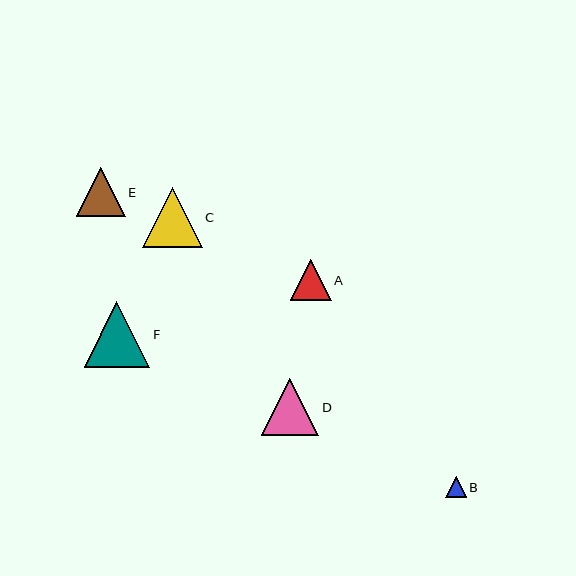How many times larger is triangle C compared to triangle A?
Triangle C is approximately 1.5 times the size of triangle A.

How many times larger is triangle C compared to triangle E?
Triangle C is approximately 1.2 times the size of triangle E.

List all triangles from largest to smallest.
From largest to smallest: F, C, D, E, A, B.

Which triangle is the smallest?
Triangle B is the smallest with a size of approximately 21 pixels.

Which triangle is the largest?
Triangle F is the largest with a size of approximately 66 pixels.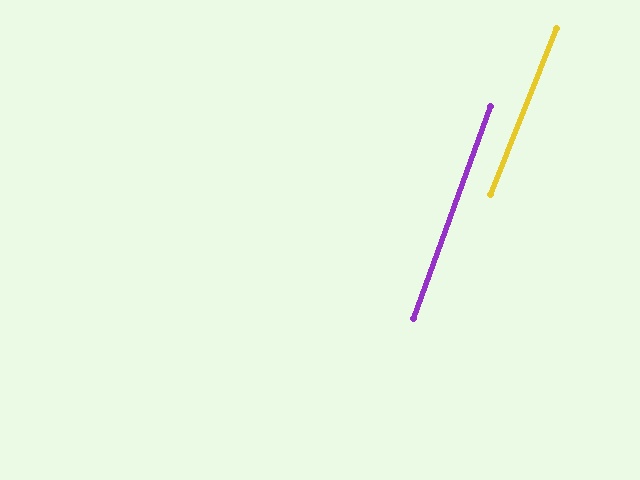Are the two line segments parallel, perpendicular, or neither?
Parallel — their directions differ by only 2.0°.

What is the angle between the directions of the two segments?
Approximately 2 degrees.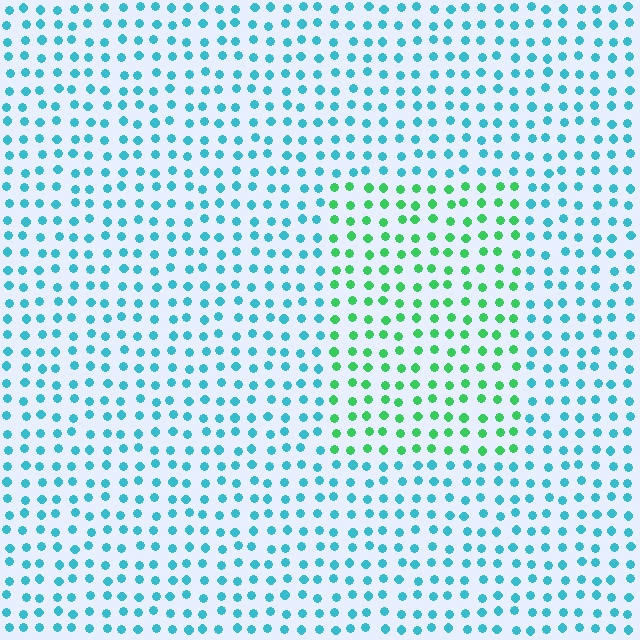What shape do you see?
I see a rectangle.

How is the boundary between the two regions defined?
The boundary is defined purely by a slight shift in hue (about 52 degrees). Spacing, size, and orientation are identical on both sides.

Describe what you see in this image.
The image is filled with small cyan elements in a uniform arrangement. A rectangle-shaped region is visible where the elements are tinted to a slightly different hue, forming a subtle color boundary.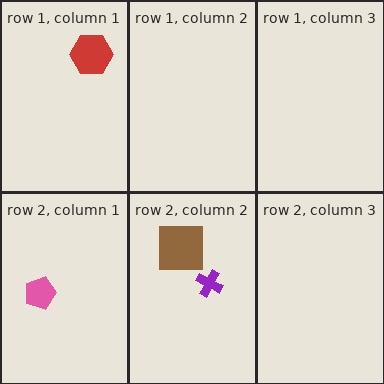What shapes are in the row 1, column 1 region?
The red hexagon.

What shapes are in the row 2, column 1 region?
The pink pentagon.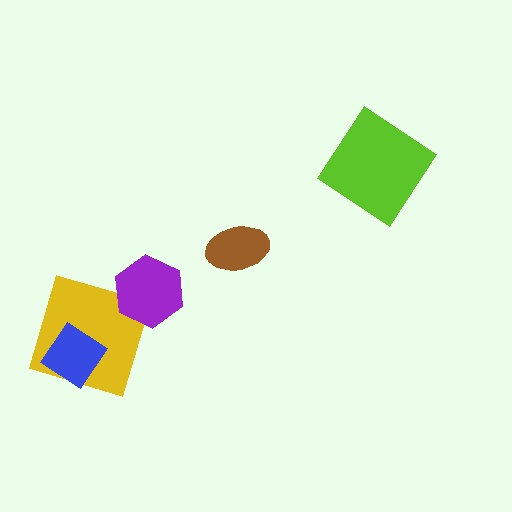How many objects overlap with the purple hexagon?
1 object overlaps with the purple hexagon.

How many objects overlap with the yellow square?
2 objects overlap with the yellow square.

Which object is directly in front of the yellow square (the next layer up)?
The purple hexagon is directly in front of the yellow square.